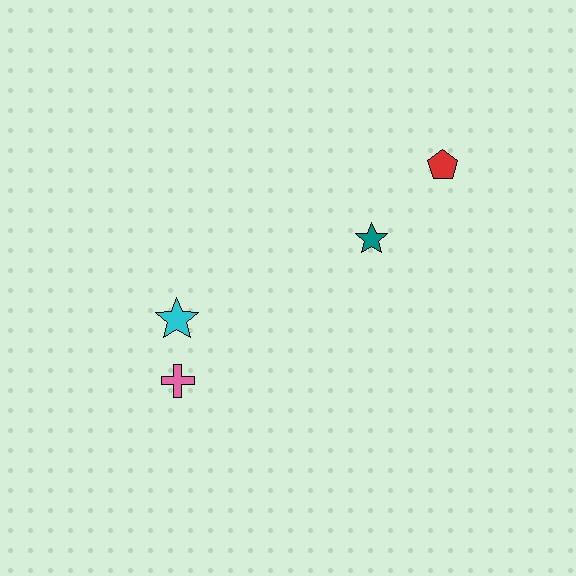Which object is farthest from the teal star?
The pink cross is farthest from the teal star.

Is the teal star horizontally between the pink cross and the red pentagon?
Yes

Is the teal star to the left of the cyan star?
No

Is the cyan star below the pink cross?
No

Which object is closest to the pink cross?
The cyan star is closest to the pink cross.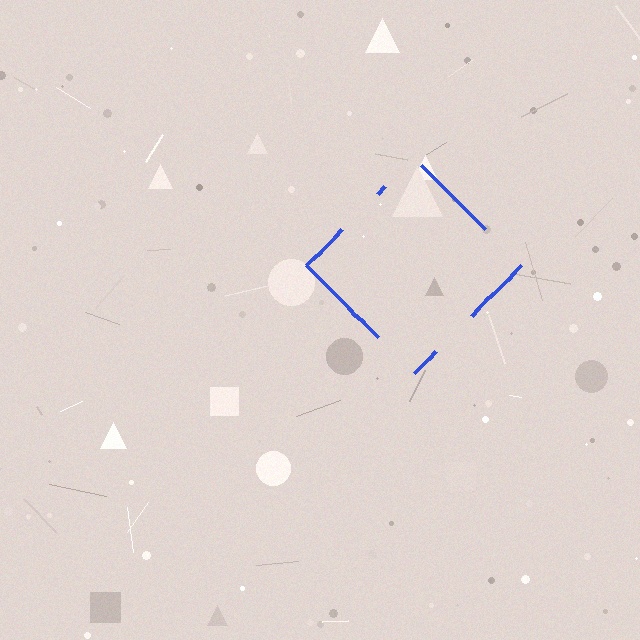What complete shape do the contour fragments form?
The contour fragments form a diamond.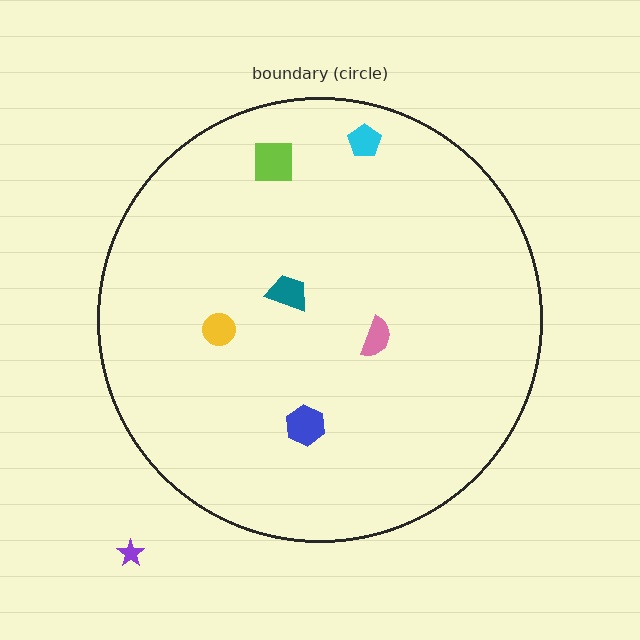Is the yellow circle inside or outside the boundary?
Inside.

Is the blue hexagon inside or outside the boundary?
Inside.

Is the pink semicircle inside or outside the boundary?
Inside.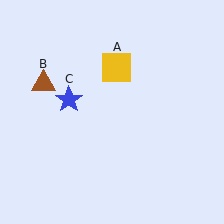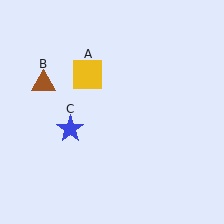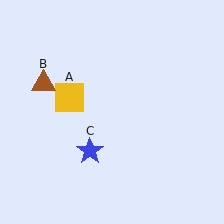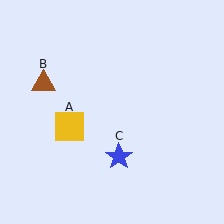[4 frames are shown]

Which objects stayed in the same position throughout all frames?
Brown triangle (object B) remained stationary.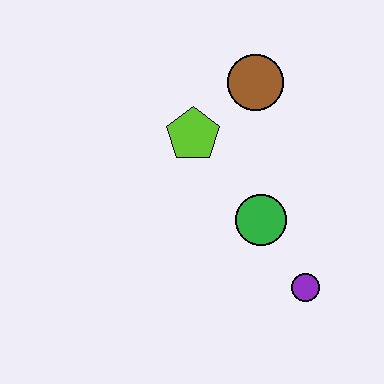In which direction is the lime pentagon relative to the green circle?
The lime pentagon is above the green circle.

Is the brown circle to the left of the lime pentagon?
No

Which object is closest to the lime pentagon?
The brown circle is closest to the lime pentagon.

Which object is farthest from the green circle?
The brown circle is farthest from the green circle.